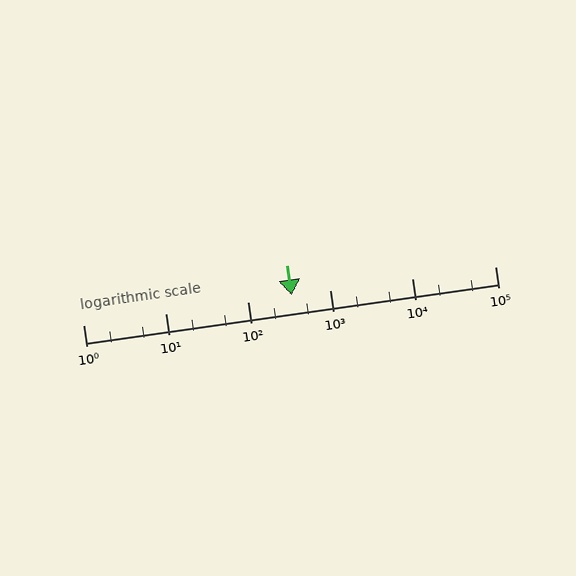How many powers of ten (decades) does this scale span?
The scale spans 5 decades, from 1 to 100000.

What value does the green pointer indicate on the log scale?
The pointer indicates approximately 340.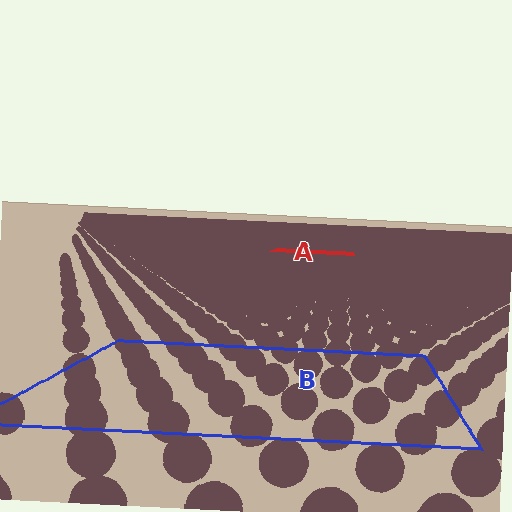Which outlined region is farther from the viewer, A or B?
Region A is farther from the viewer — the texture elements inside it appear smaller and more densely packed.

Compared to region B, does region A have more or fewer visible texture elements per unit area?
Region A has more texture elements per unit area — they are packed more densely because it is farther away.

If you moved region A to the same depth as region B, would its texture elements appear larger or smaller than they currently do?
They would appear larger. At a closer depth, the same texture elements are projected at a bigger on-screen size.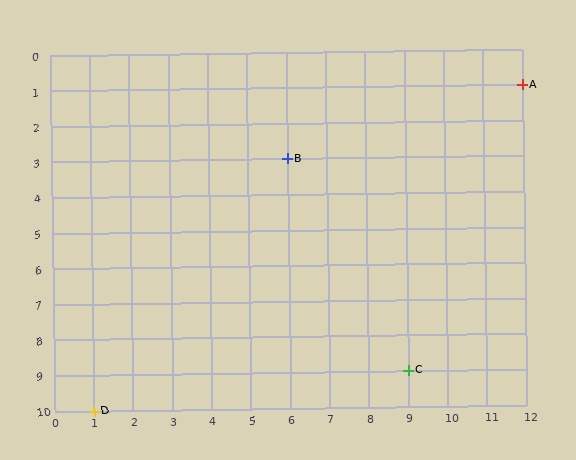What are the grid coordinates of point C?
Point C is at grid coordinates (9, 9).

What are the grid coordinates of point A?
Point A is at grid coordinates (12, 1).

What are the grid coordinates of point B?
Point B is at grid coordinates (6, 3).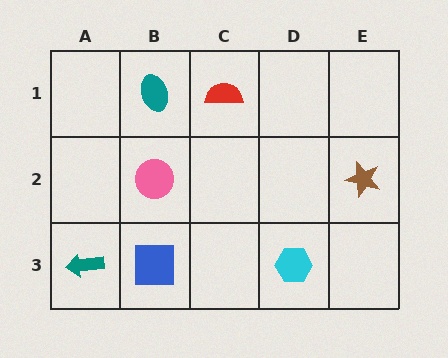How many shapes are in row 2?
2 shapes.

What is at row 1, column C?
A red semicircle.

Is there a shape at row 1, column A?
No, that cell is empty.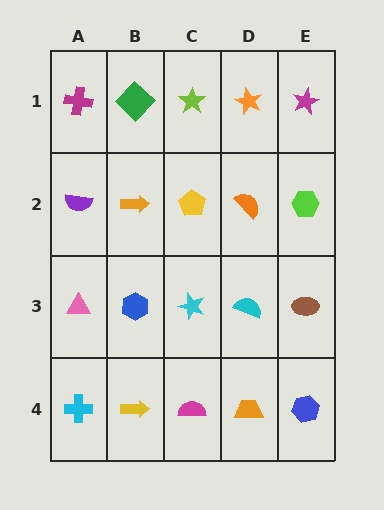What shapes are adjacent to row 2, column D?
An orange star (row 1, column D), a cyan semicircle (row 3, column D), a yellow pentagon (row 2, column C), a lime hexagon (row 2, column E).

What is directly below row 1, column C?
A yellow pentagon.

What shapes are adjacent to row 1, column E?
A lime hexagon (row 2, column E), an orange star (row 1, column D).